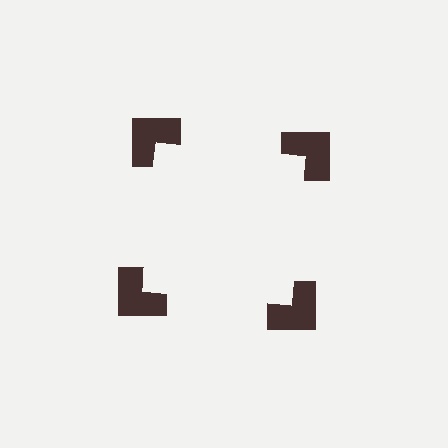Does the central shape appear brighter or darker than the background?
It typically appears slightly brighter than the background, even though no actual brightness change is drawn.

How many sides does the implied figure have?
4 sides.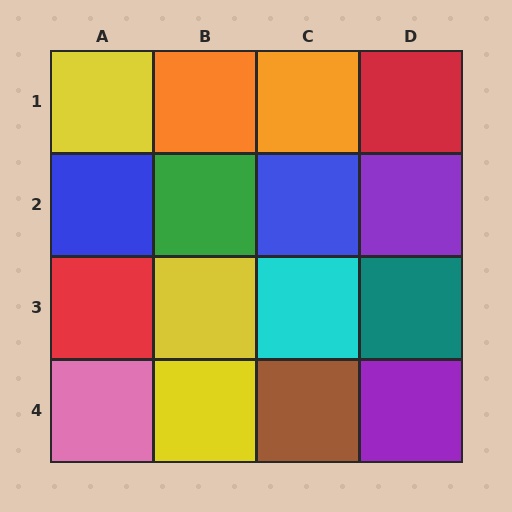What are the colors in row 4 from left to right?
Pink, yellow, brown, purple.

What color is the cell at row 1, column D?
Red.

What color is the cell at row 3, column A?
Red.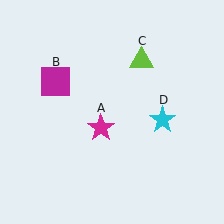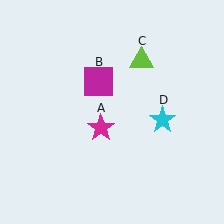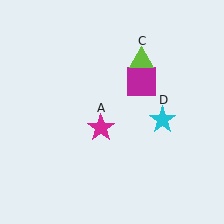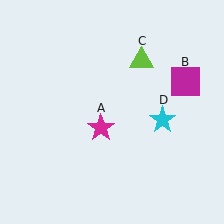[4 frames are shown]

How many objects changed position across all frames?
1 object changed position: magenta square (object B).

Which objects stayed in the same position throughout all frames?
Magenta star (object A) and lime triangle (object C) and cyan star (object D) remained stationary.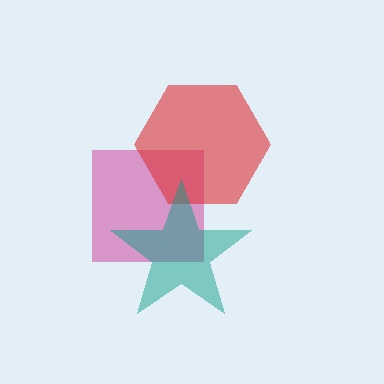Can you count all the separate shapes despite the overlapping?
Yes, there are 3 separate shapes.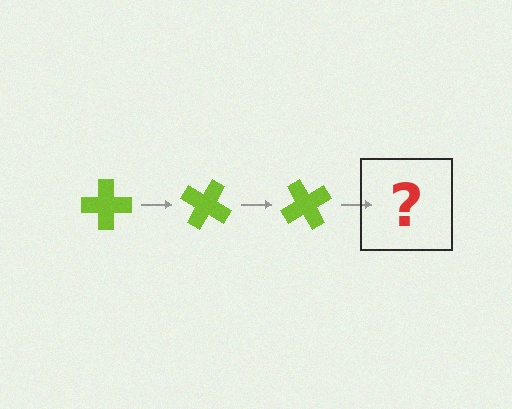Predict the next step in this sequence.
The next step is a lime cross rotated 90 degrees.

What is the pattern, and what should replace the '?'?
The pattern is that the cross rotates 30 degrees each step. The '?' should be a lime cross rotated 90 degrees.